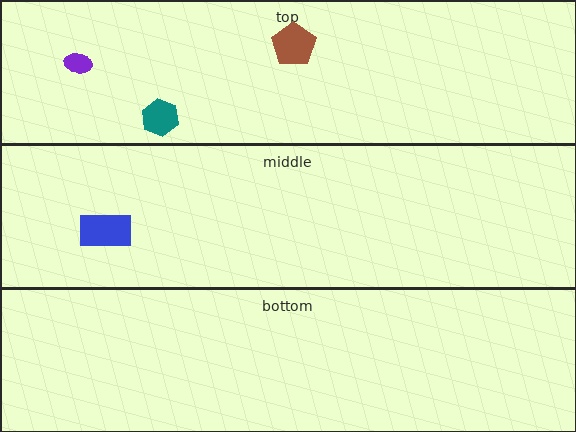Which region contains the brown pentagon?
The top region.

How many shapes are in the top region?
3.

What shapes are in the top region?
The brown pentagon, the teal hexagon, the purple ellipse.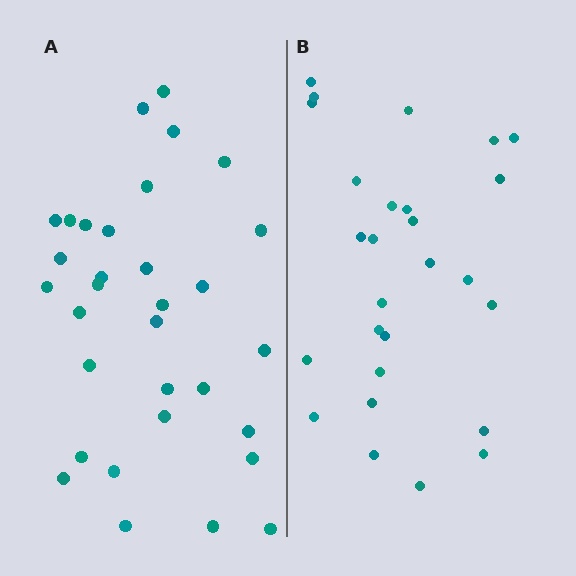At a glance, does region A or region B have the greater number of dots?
Region A (the left region) has more dots.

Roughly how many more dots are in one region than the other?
Region A has about 5 more dots than region B.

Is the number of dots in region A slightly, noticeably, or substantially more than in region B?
Region A has only slightly more — the two regions are fairly close. The ratio is roughly 1.2 to 1.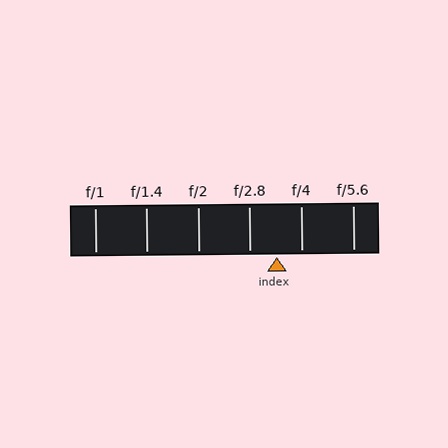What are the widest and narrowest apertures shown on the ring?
The widest aperture shown is f/1 and the narrowest is f/5.6.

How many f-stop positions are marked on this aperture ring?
There are 6 f-stop positions marked.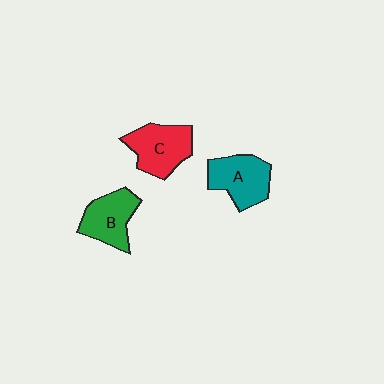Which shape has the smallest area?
Shape B (green).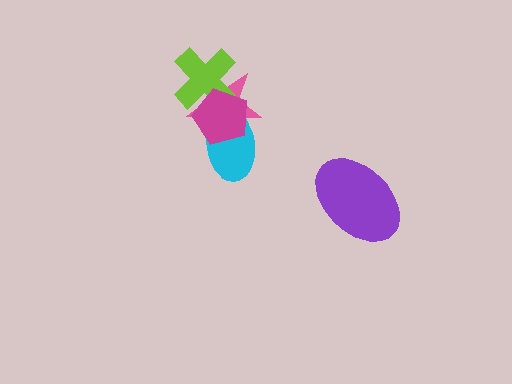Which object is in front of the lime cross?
The magenta pentagon is in front of the lime cross.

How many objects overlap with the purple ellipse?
0 objects overlap with the purple ellipse.